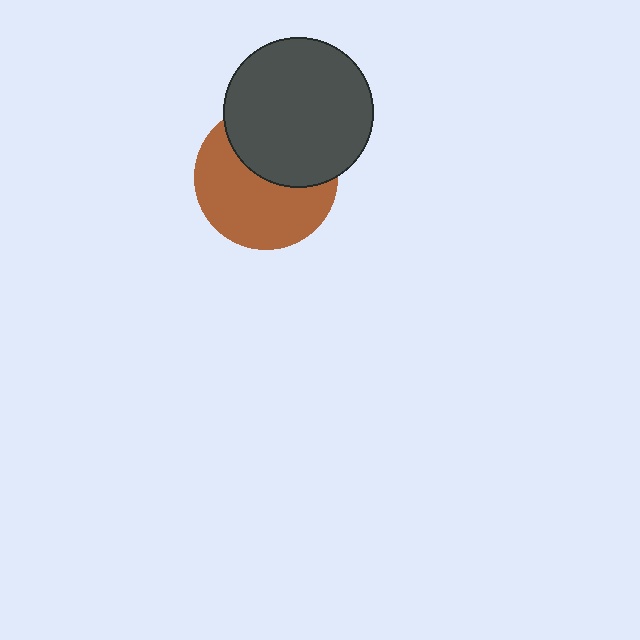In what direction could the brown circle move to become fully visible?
The brown circle could move down. That would shift it out from behind the dark gray circle entirely.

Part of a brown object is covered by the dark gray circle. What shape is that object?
It is a circle.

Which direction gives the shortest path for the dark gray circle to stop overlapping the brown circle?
Moving up gives the shortest separation.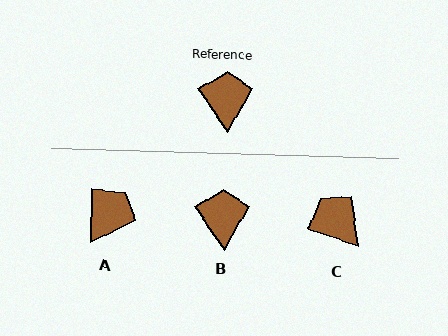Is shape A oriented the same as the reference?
No, it is off by about 36 degrees.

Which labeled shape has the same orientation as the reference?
B.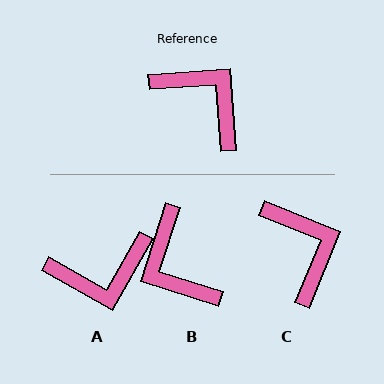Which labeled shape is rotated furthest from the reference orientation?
B, about 158 degrees away.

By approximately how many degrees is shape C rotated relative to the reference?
Approximately 26 degrees clockwise.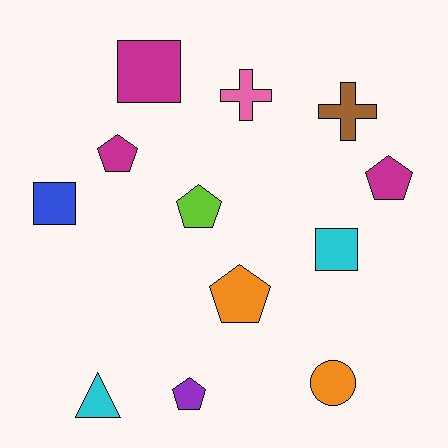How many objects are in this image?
There are 12 objects.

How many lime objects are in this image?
There is 1 lime object.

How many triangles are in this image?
There is 1 triangle.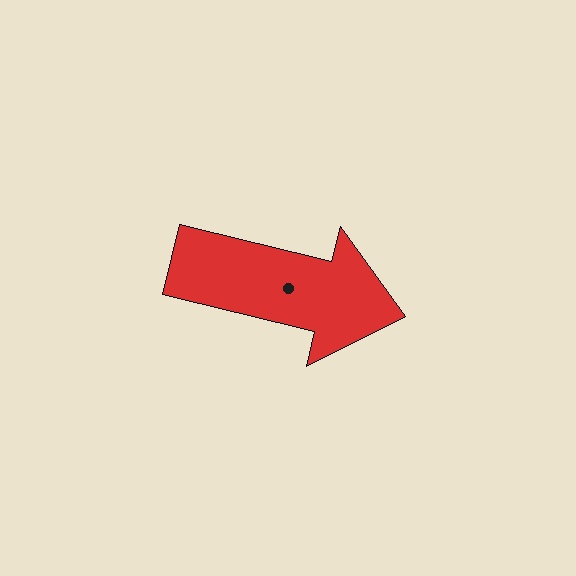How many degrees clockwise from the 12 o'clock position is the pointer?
Approximately 104 degrees.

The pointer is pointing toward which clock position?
Roughly 3 o'clock.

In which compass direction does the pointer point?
East.